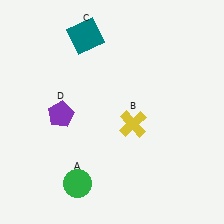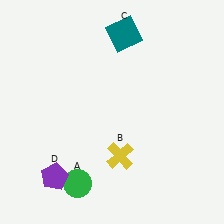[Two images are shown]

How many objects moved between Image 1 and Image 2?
3 objects moved between the two images.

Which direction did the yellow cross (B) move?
The yellow cross (B) moved down.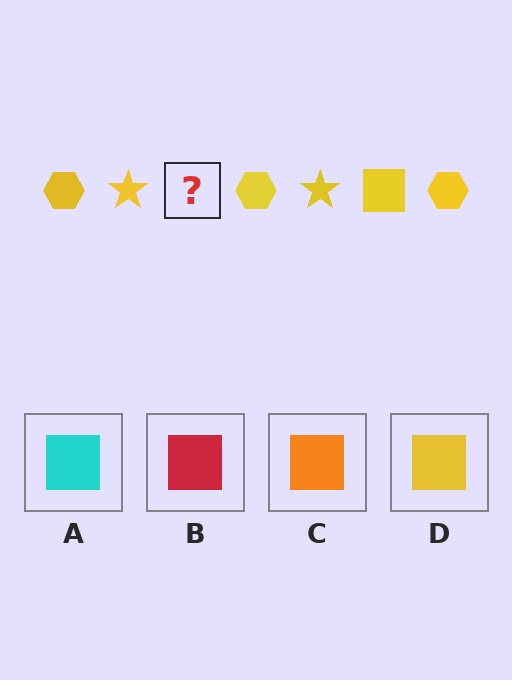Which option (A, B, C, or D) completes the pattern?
D.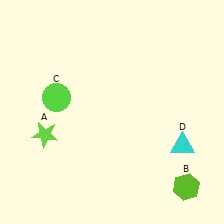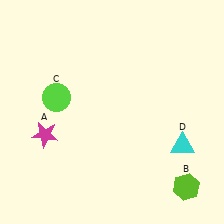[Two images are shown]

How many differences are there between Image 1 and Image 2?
There is 1 difference between the two images.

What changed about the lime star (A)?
In Image 1, A is lime. In Image 2, it changed to magenta.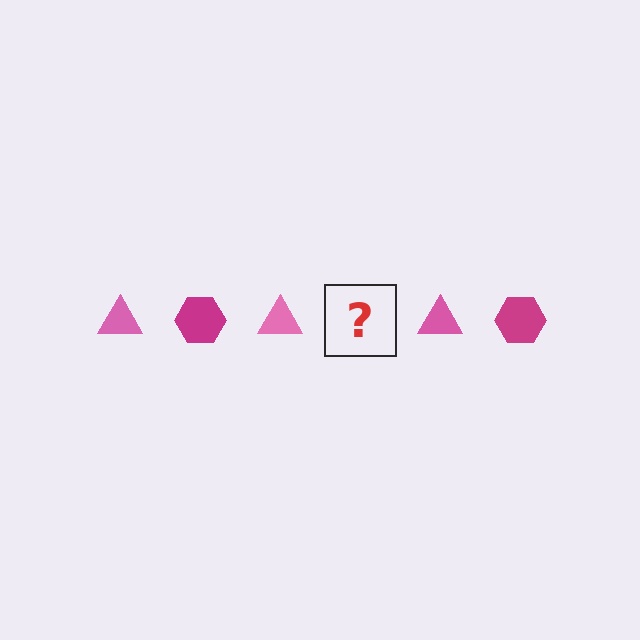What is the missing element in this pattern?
The missing element is a magenta hexagon.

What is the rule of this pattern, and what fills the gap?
The rule is that the pattern alternates between pink triangle and magenta hexagon. The gap should be filled with a magenta hexagon.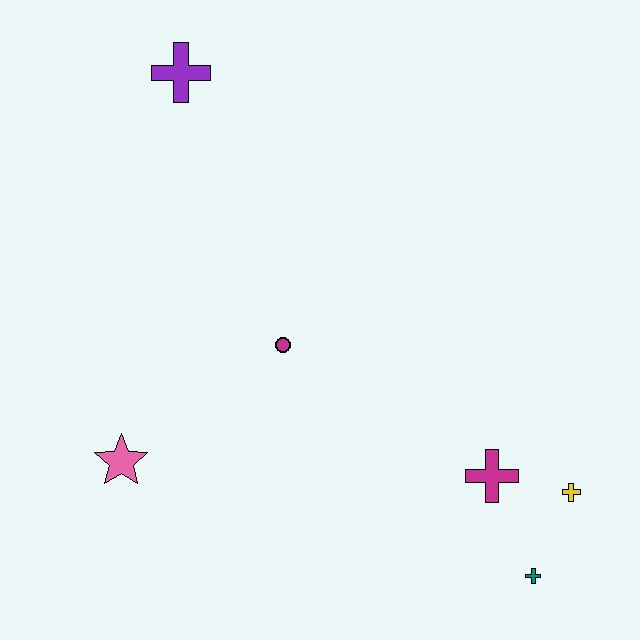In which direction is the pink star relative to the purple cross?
The pink star is below the purple cross.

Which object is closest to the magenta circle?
The pink star is closest to the magenta circle.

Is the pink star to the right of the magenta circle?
No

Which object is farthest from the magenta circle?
The teal cross is farthest from the magenta circle.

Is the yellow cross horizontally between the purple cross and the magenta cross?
No